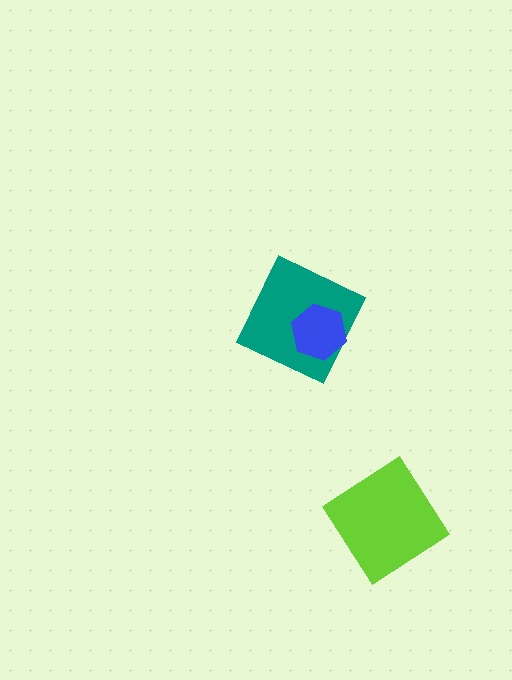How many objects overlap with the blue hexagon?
1 object overlaps with the blue hexagon.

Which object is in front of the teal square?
The blue hexagon is in front of the teal square.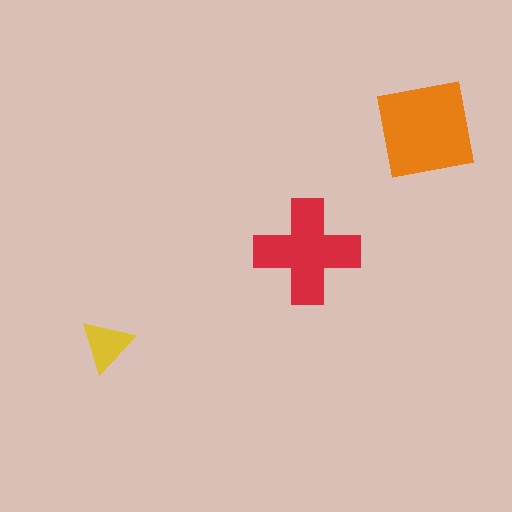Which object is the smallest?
The yellow triangle.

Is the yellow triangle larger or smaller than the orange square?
Smaller.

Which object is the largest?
The orange square.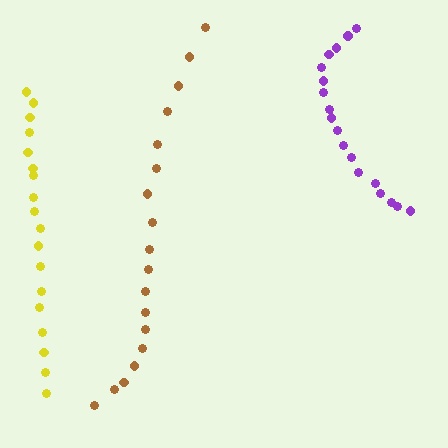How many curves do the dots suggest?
There are 3 distinct paths.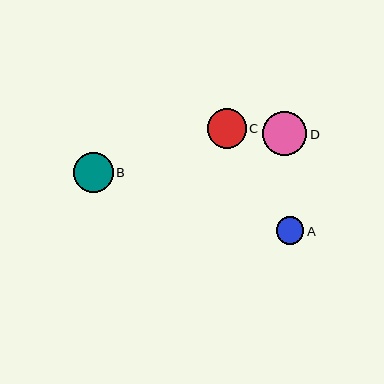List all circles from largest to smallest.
From largest to smallest: D, B, C, A.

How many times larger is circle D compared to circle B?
Circle D is approximately 1.1 times the size of circle B.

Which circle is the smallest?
Circle A is the smallest with a size of approximately 27 pixels.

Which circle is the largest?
Circle D is the largest with a size of approximately 45 pixels.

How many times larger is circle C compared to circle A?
Circle C is approximately 1.4 times the size of circle A.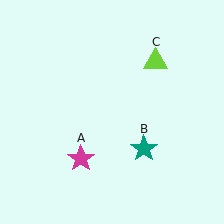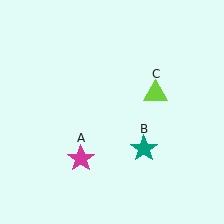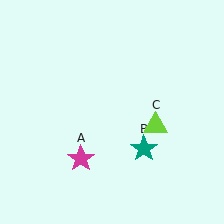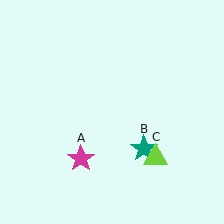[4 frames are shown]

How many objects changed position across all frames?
1 object changed position: lime triangle (object C).